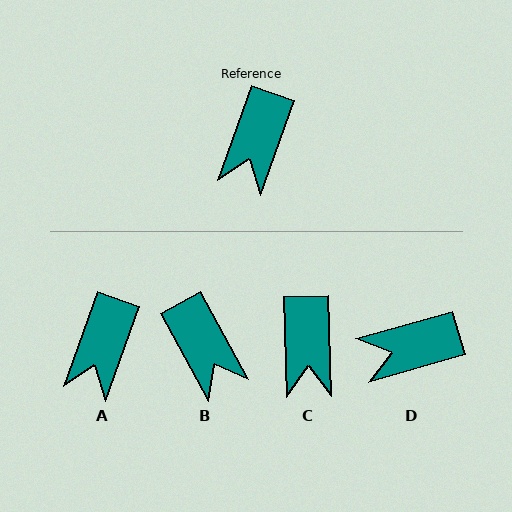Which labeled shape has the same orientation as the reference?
A.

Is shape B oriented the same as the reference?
No, it is off by about 48 degrees.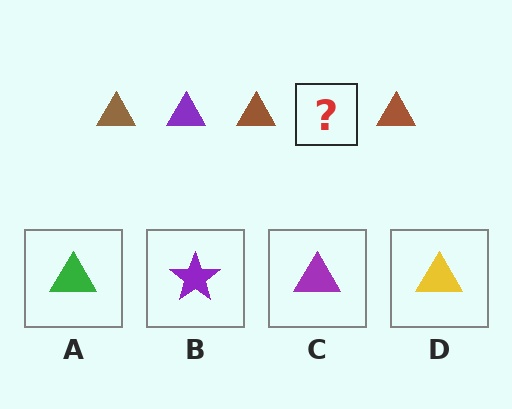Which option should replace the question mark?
Option C.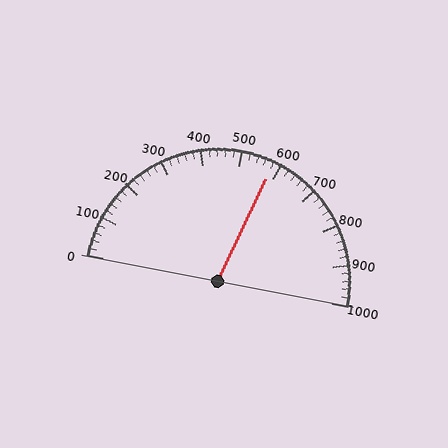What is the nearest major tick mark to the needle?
The nearest major tick mark is 600.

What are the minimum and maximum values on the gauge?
The gauge ranges from 0 to 1000.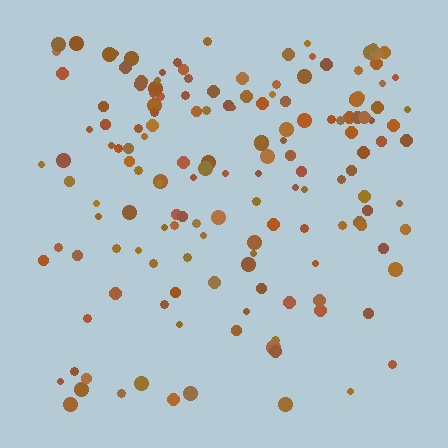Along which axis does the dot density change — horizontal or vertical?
Vertical.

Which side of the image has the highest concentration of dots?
The top.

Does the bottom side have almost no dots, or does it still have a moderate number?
Still a moderate number, just noticeably fewer than the top.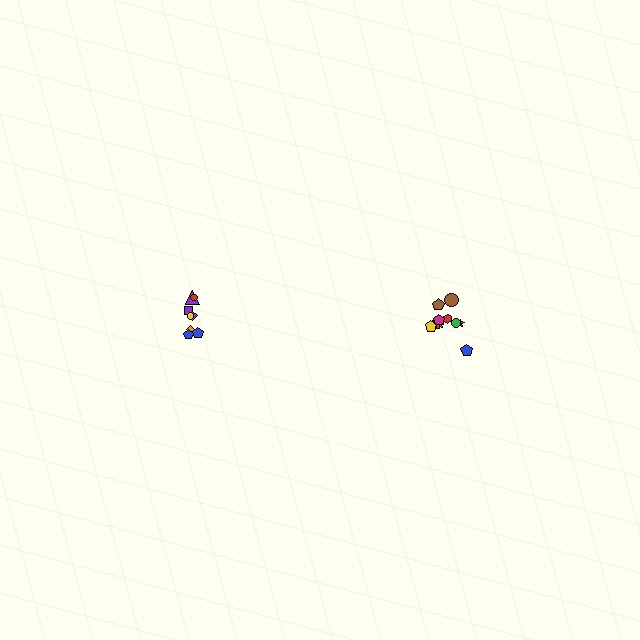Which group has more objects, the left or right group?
The right group.